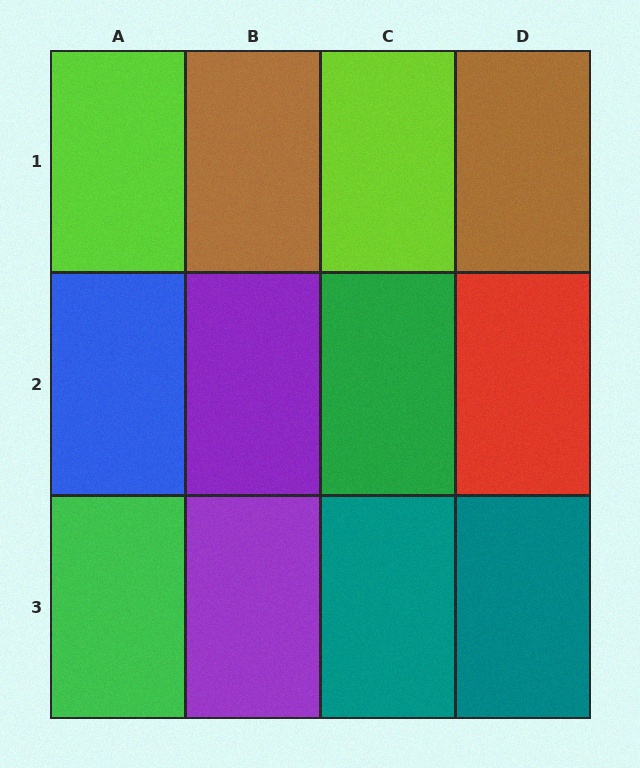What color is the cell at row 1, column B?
Brown.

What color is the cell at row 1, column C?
Lime.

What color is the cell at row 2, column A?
Blue.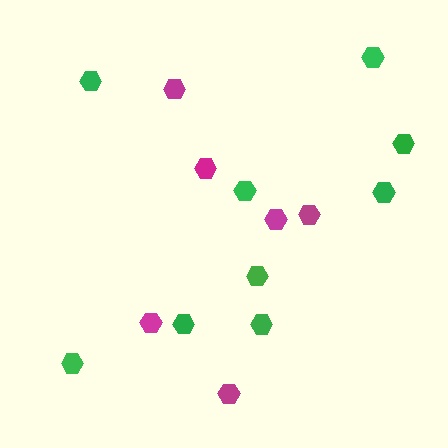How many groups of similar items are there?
There are 2 groups: one group of magenta hexagons (6) and one group of green hexagons (9).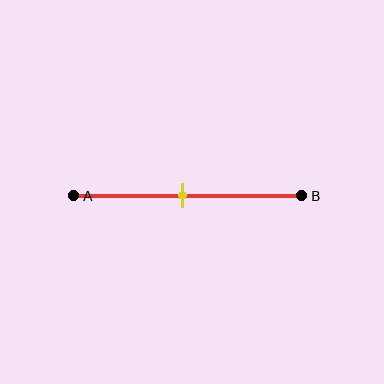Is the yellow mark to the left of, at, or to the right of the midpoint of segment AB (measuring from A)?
The yellow mark is approximately at the midpoint of segment AB.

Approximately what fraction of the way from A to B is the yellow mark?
The yellow mark is approximately 50% of the way from A to B.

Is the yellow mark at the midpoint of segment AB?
Yes, the mark is approximately at the midpoint.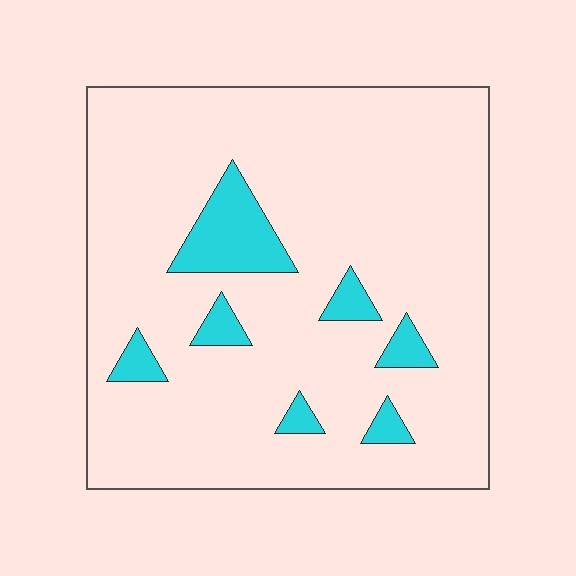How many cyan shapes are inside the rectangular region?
7.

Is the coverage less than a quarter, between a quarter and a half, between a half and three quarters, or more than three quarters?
Less than a quarter.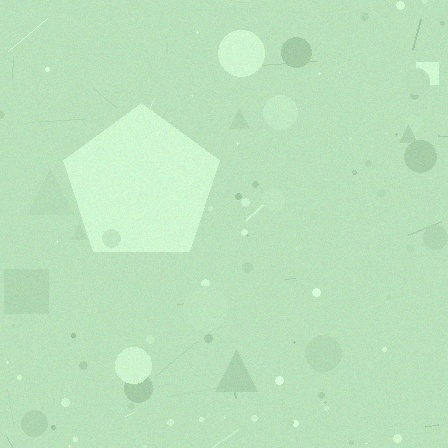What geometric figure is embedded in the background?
A pentagon is embedded in the background.